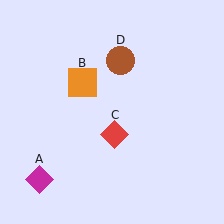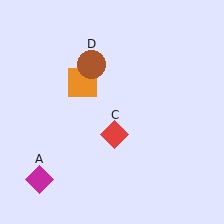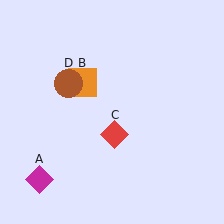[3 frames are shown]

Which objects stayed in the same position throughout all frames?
Magenta diamond (object A) and orange square (object B) and red diamond (object C) remained stationary.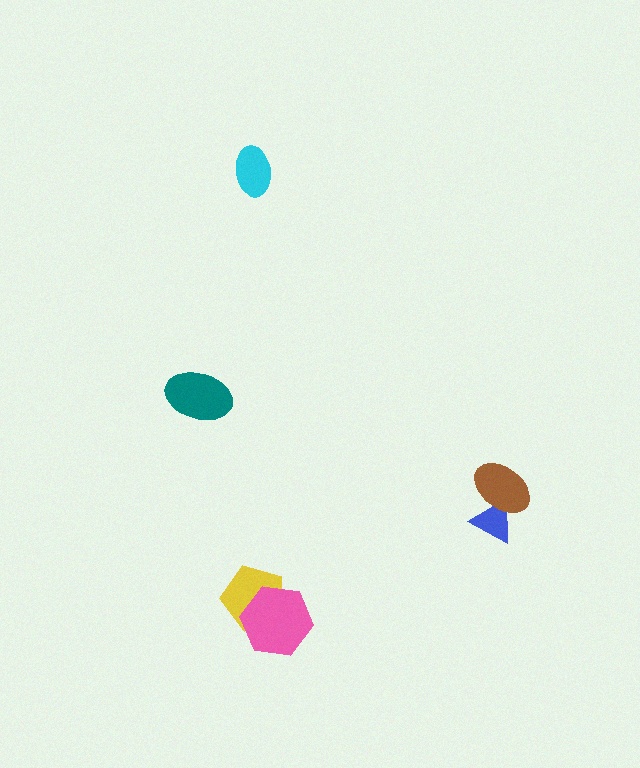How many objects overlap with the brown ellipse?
1 object overlaps with the brown ellipse.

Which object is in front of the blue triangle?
The brown ellipse is in front of the blue triangle.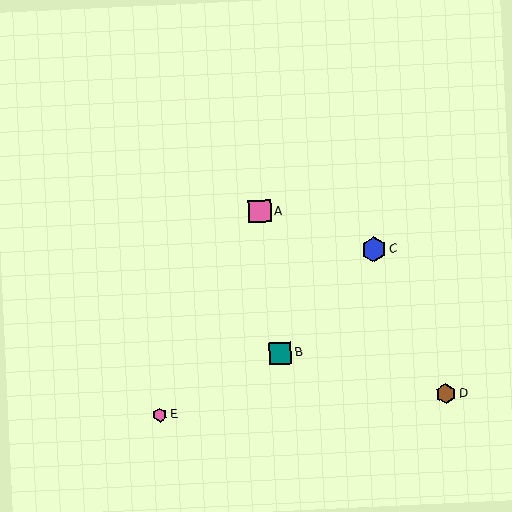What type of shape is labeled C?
Shape C is a blue hexagon.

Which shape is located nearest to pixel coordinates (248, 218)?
The pink square (labeled A) at (260, 211) is nearest to that location.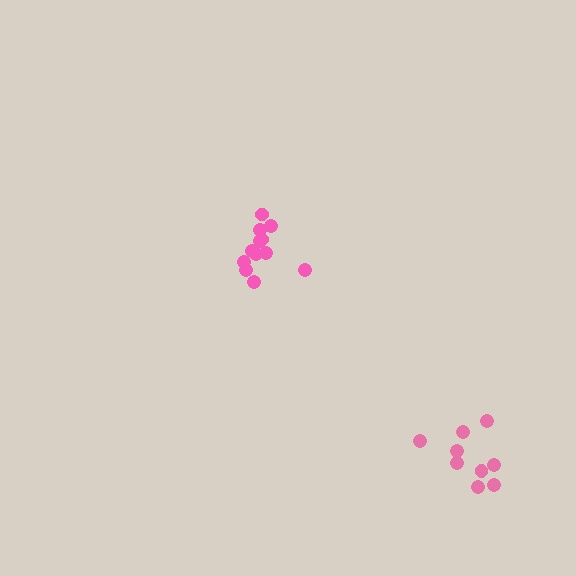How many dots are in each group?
Group 1: 12 dots, Group 2: 9 dots (21 total).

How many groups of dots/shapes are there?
There are 2 groups.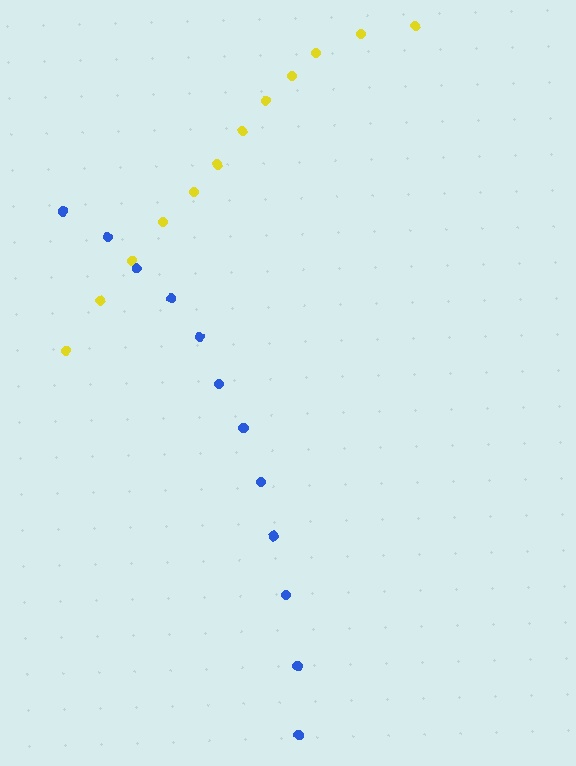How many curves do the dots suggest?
There are 2 distinct paths.